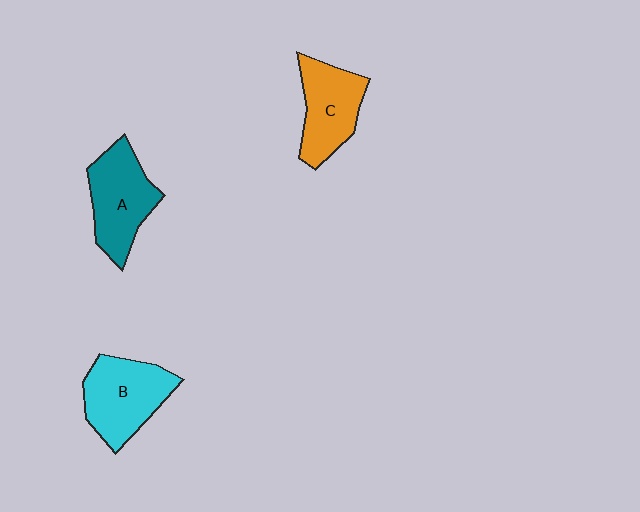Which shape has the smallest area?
Shape C (orange).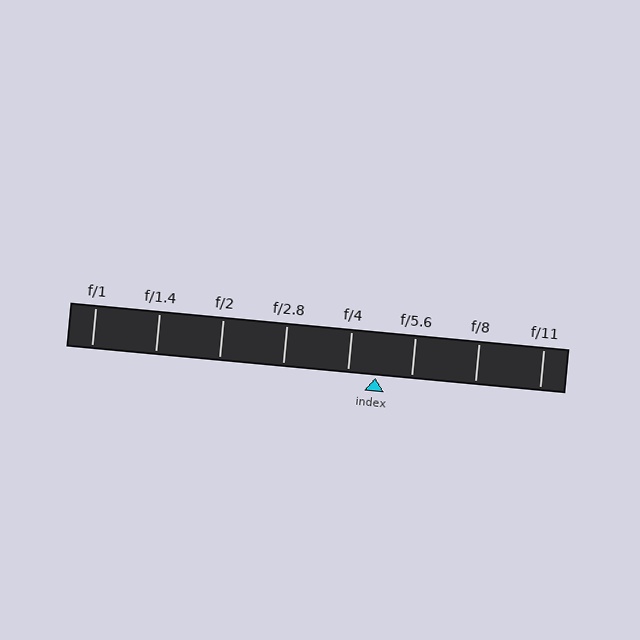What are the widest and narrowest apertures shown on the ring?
The widest aperture shown is f/1 and the narrowest is f/11.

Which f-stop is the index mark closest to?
The index mark is closest to f/4.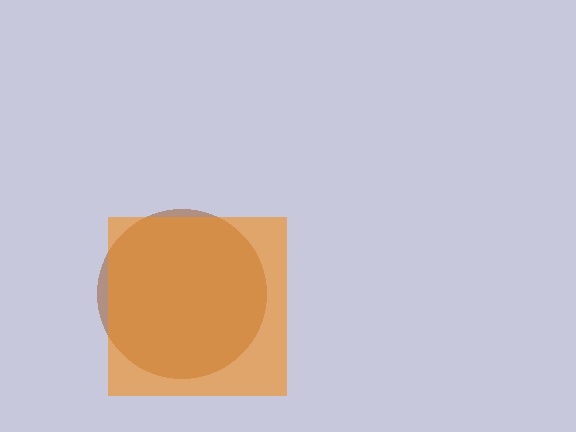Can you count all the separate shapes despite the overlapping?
Yes, there are 2 separate shapes.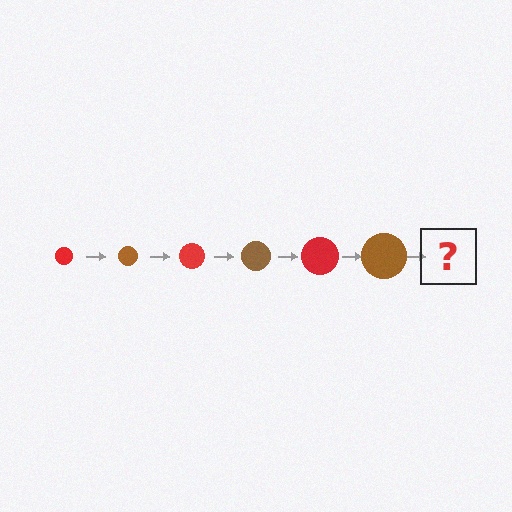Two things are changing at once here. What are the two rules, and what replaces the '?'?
The two rules are that the circle grows larger each step and the color cycles through red and brown. The '?' should be a red circle, larger than the previous one.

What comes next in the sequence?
The next element should be a red circle, larger than the previous one.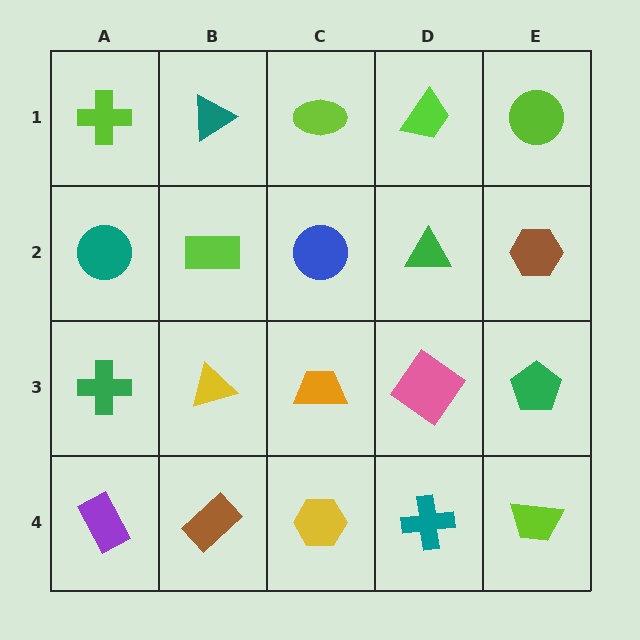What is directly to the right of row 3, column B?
An orange trapezoid.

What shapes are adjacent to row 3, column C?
A blue circle (row 2, column C), a yellow hexagon (row 4, column C), a yellow triangle (row 3, column B), a pink diamond (row 3, column D).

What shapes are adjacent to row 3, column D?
A green triangle (row 2, column D), a teal cross (row 4, column D), an orange trapezoid (row 3, column C), a green pentagon (row 3, column E).